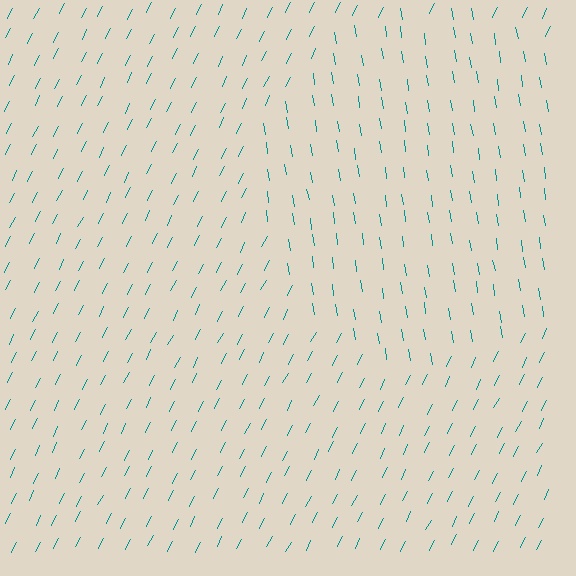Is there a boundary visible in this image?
Yes, there is a texture boundary formed by a change in line orientation.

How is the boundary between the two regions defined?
The boundary is defined purely by a change in line orientation (approximately 35 degrees difference). All lines are the same color and thickness.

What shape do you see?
I see a circle.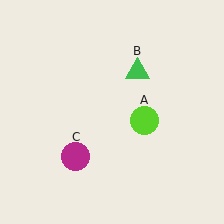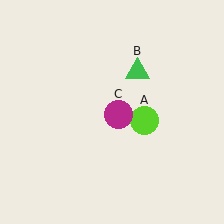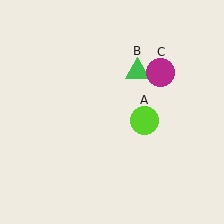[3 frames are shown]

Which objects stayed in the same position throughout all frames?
Lime circle (object A) and green triangle (object B) remained stationary.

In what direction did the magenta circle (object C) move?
The magenta circle (object C) moved up and to the right.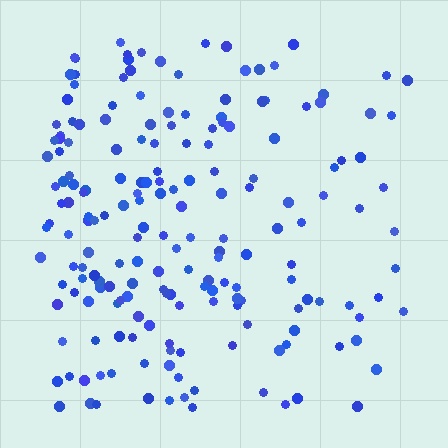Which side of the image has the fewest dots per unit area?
The right.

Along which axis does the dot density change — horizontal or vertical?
Horizontal.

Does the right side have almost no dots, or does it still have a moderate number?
Still a moderate number, just noticeably fewer than the left.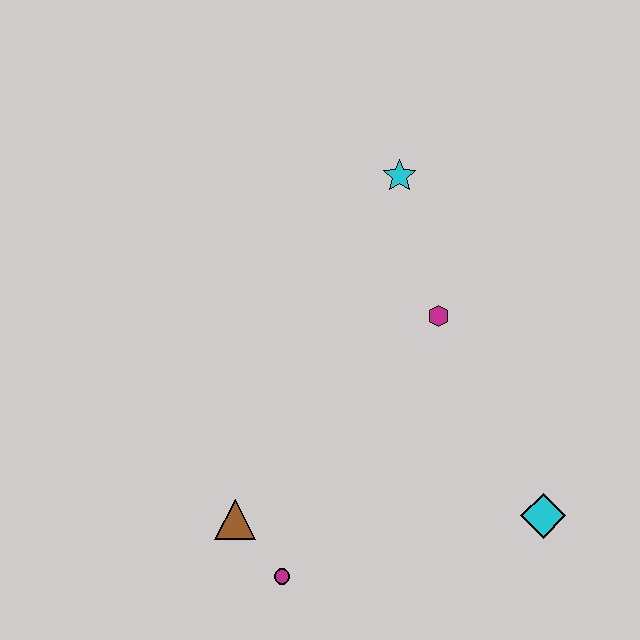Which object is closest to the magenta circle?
The brown triangle is closest to the magenta circle.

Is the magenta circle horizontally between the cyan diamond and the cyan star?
No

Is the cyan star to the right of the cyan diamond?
No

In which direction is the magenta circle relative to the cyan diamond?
The magenta circle is to the left of the cyan diamond.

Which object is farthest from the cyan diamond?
The cyan star is farthest from the cyan diamond.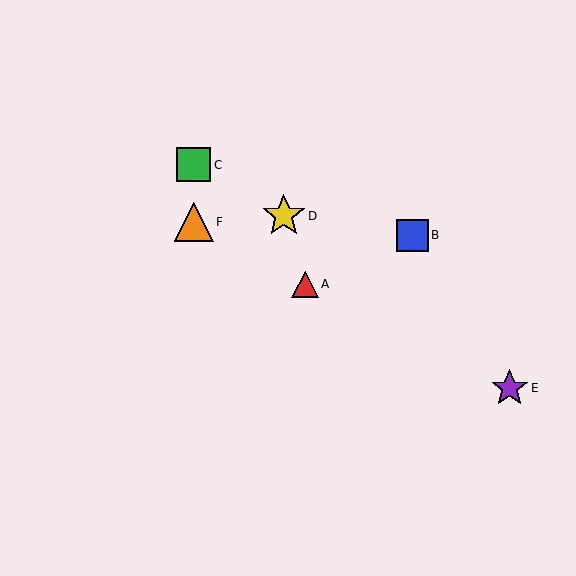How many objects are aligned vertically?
2 objects (C, F) are aligned vertically.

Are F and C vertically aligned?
Yes, both are at x≈194.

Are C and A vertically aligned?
No, C is at x≈194 and A is at x≈305.